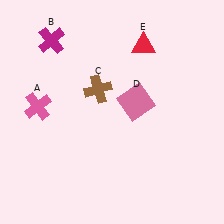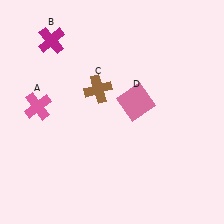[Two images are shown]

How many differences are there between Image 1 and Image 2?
There is 1 difference between the two images.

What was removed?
The red triangle (E) was removed in Image 2.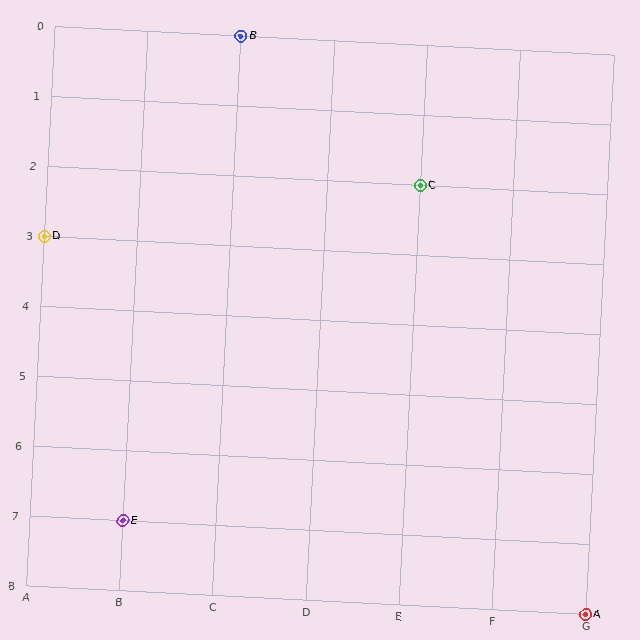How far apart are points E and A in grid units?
Points E and A are 5 columns and 1 row apart (about 5.1 grid units diagonally).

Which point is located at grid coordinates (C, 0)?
Point B is at (C, 0).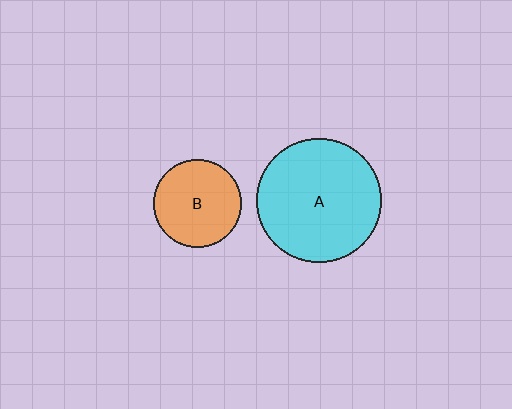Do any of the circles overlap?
No, none of the circles overlap.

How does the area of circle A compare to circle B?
Approximately 2.0 times.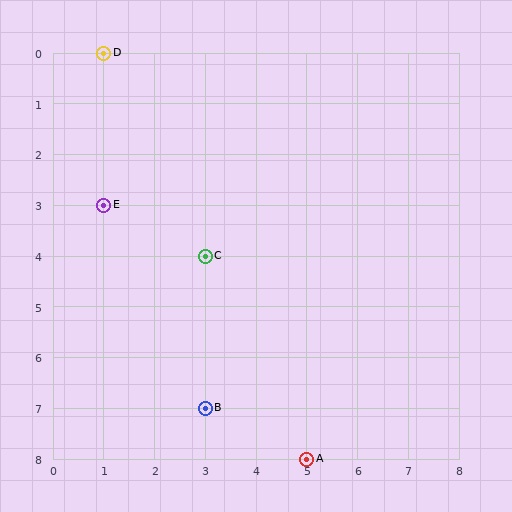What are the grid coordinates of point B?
Point B is at grid coordinates (3, 7).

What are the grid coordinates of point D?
Point D is at grid coordinates (1, 0).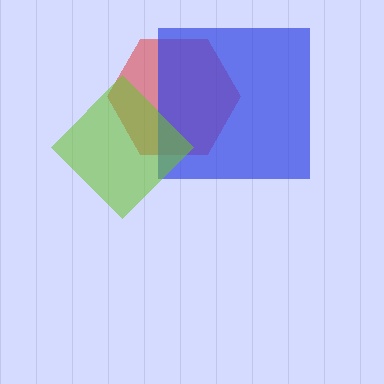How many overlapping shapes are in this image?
There are 3 overlapping shapes in the image.